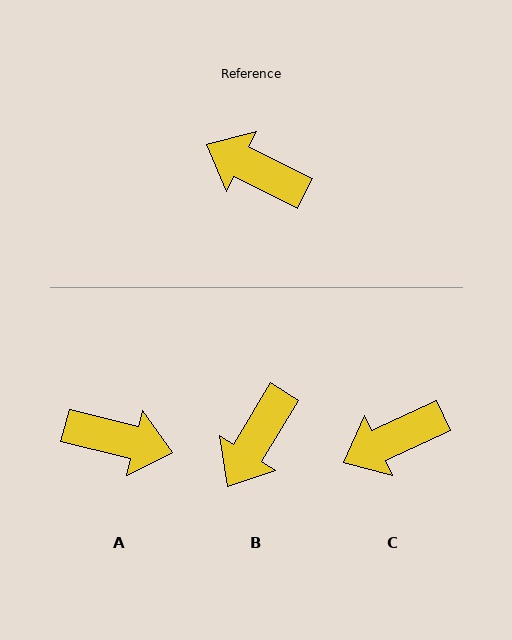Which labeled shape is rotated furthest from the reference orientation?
A, about 168 degrees away.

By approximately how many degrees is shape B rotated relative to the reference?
Approximately 85 degrees counter-clockwise.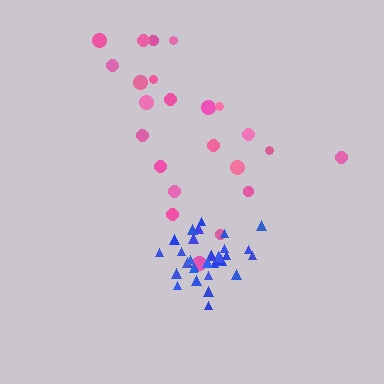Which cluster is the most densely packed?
Blue.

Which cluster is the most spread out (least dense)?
Pink.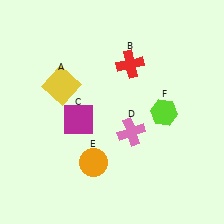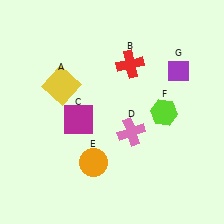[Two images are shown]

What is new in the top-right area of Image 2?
A purple diamond (G) was added in the top-right area of Image 2.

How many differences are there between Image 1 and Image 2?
There is 1 difference between the two images.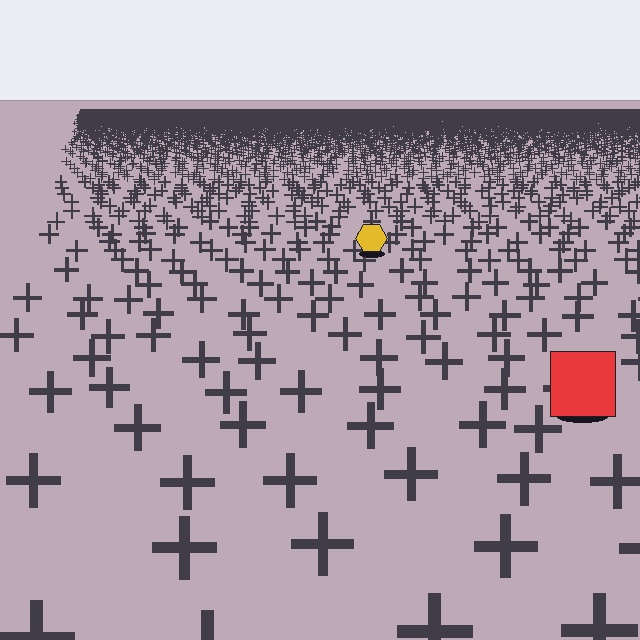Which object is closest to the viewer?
The red square is closest. The texture marks near it are larger and more spread out.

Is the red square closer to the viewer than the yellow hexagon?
Yes. The red square is closer — you can tell from the texture gradient: the ground texture is coarser near it.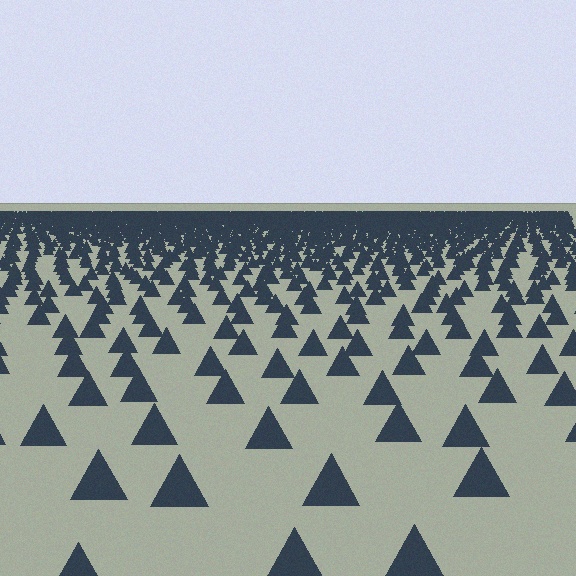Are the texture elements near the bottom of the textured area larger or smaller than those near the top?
Larger. Near the bottom, elements are closer to the viewer and appear at a bigger on-screen size.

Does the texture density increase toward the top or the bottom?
Density increases toward the top.